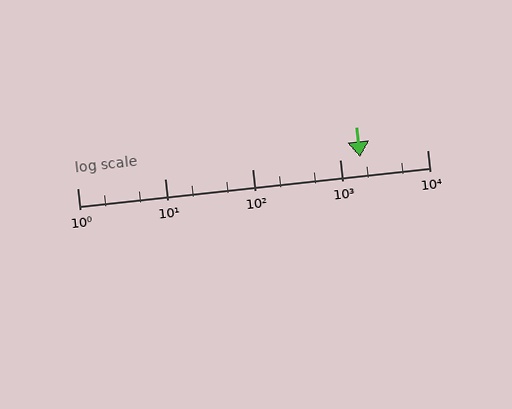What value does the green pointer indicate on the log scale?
The pointer indicates approximately 1700.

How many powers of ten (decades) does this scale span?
The scale spans 4 decades, from 1 to 10000.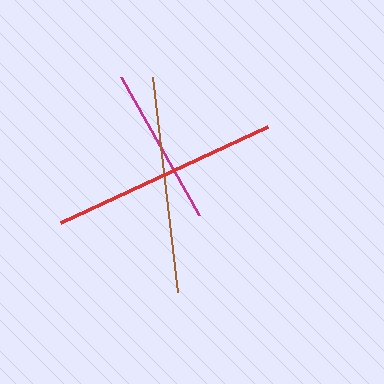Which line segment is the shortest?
The magenta line is the shortest at approximately 159 pixels.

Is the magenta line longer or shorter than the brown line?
The brown line is longer than the magenta line.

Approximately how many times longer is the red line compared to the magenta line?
The red line is approximately 1.4 times the length of the magenta line.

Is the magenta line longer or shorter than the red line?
The red line is longer than the magenta line.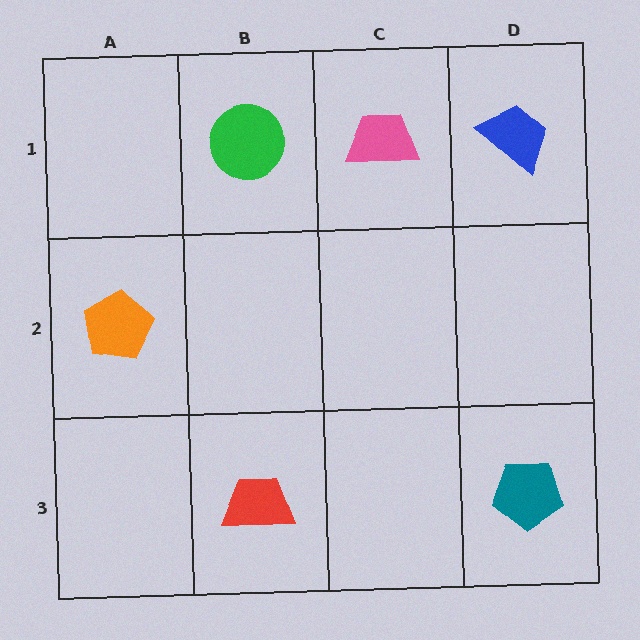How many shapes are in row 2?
1 shape.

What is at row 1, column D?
A blue trapezoid.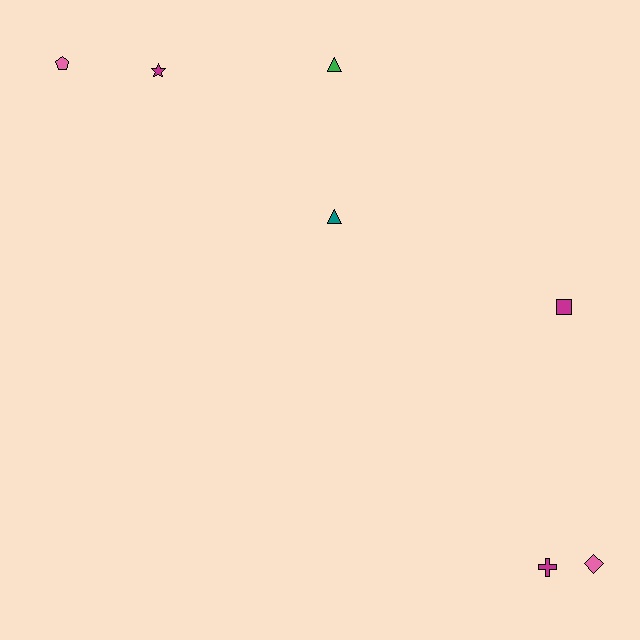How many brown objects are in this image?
There are no brown objects.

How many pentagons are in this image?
There is 1 pentagon.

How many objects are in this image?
There are 7 objects.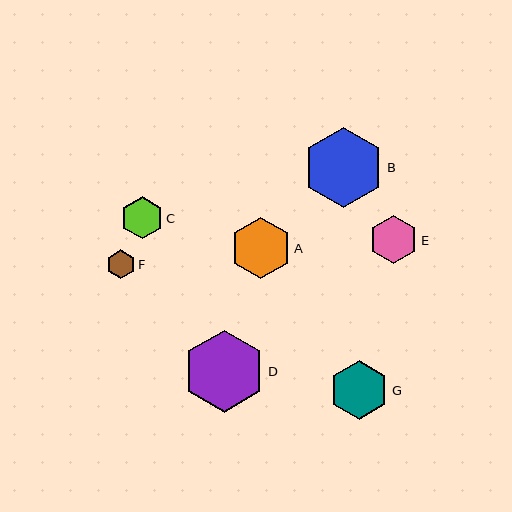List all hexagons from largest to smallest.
From largest to smallest: D, B, A, G, E, C, F.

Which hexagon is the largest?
Hexagon D is the largest with a size of approximately 82 pixels.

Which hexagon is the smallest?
Hexagon F is the smallest with a size of approximately 29 pixels.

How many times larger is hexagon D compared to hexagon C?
Hexagon D is approximately 1.9 times the size of hexagon C.